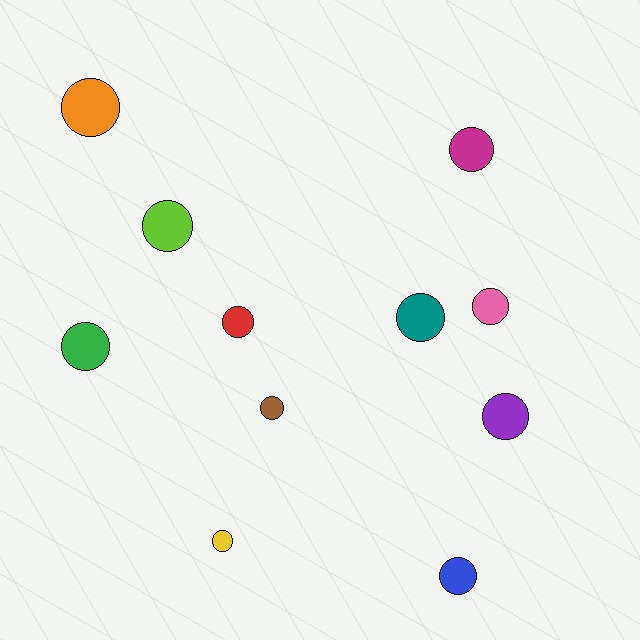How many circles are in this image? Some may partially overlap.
There are 11 circles.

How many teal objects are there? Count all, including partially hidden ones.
There is 1 teal object.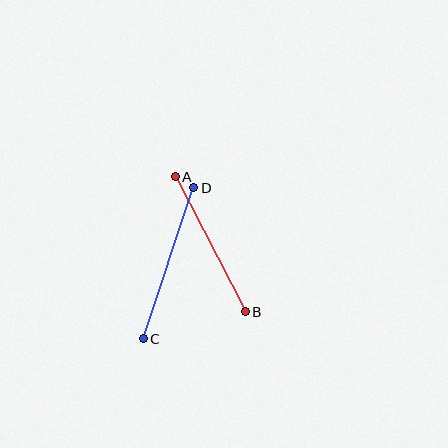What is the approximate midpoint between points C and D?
The midpoint is at approximately (168, 263) pixels.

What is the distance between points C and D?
The distance is approximately 159 pixels.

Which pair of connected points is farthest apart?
Points C and D are farthest apart.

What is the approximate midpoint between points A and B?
The midpoint is at approximately (210, 244) pixels.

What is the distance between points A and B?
The distance is approximately 152 pixels.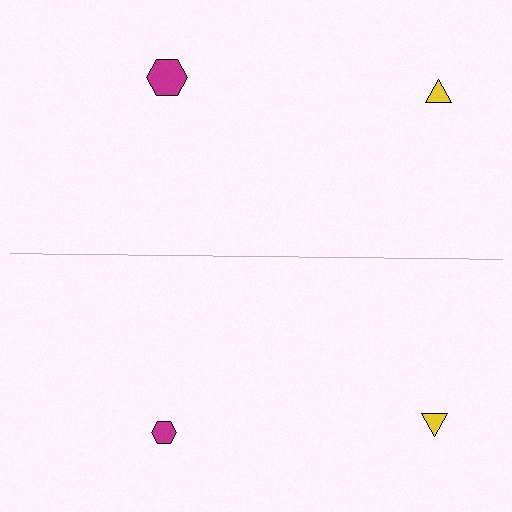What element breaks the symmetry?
The magenta hexagon on the bottom side has a different size than its mirror counterpart.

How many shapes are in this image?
There are 4 shapes in this image.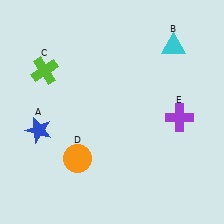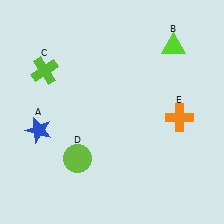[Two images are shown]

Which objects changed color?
B changed from cyan to lime. D changed from orange to lime. E changed from purple to orange.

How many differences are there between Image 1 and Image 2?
There are 3 differences between the two images.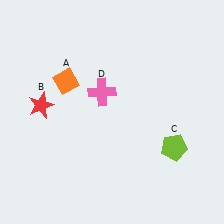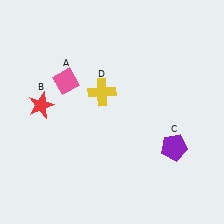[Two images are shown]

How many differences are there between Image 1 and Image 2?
There are 3 differences between the two images.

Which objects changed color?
A changed from orange to pink. C changed from lime to purple. D changed from pink to yellow.